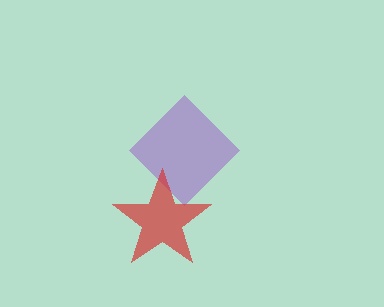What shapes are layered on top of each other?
The layered shapes are: a purple diamond, a red star.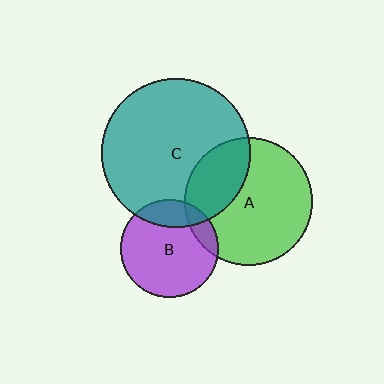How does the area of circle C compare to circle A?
Approximately 1.4 times.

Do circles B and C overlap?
Yes.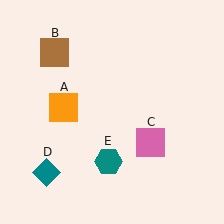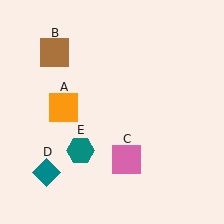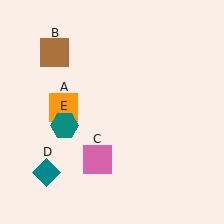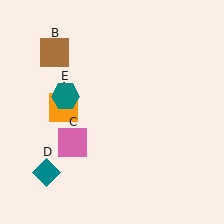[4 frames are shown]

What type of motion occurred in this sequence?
The pink square (object C), teal hexagon (object E) rotated clockwise around the center of the scene.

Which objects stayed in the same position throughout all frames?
Orange square (object A) and brown square (object B) and teal diamond (object D) remained stationary.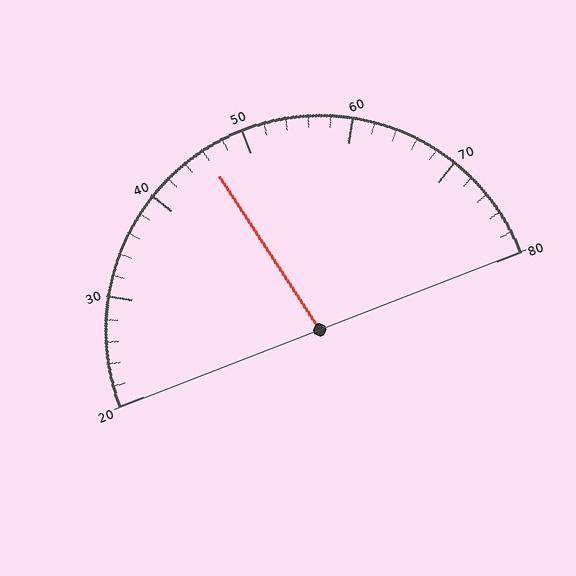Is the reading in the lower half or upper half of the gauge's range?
The reading is in the lower half of the range (20 to 80).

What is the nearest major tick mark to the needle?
The nearest major tick mark is 50.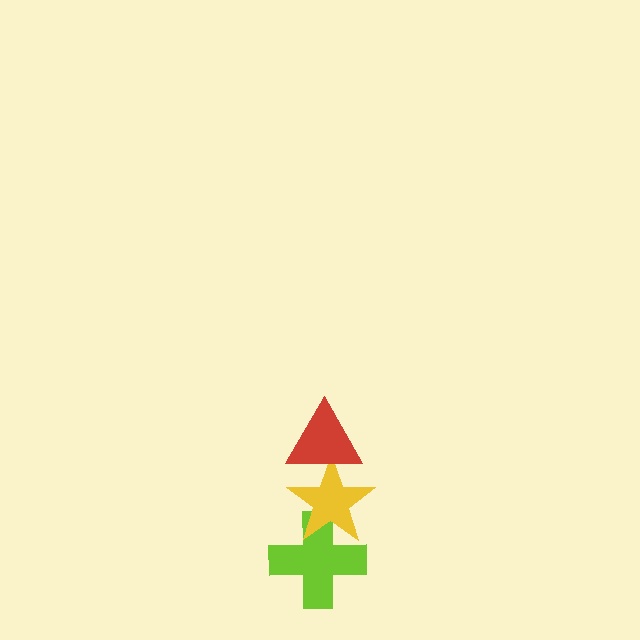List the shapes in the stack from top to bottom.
From top to bottom: the red triangle, the yellow star, the lime cross.